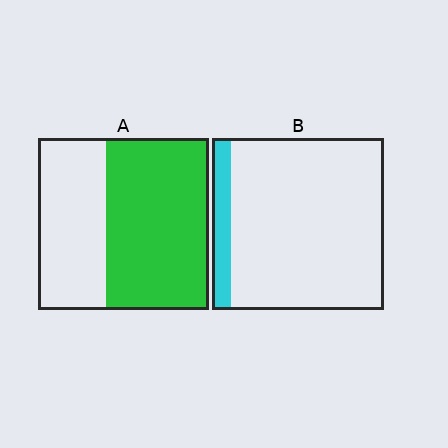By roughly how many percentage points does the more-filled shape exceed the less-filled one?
By roughly 50 percentage points (A over B).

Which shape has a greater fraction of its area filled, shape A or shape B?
Shape A.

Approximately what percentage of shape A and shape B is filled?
A is approximately 60% and B is approximately 10%.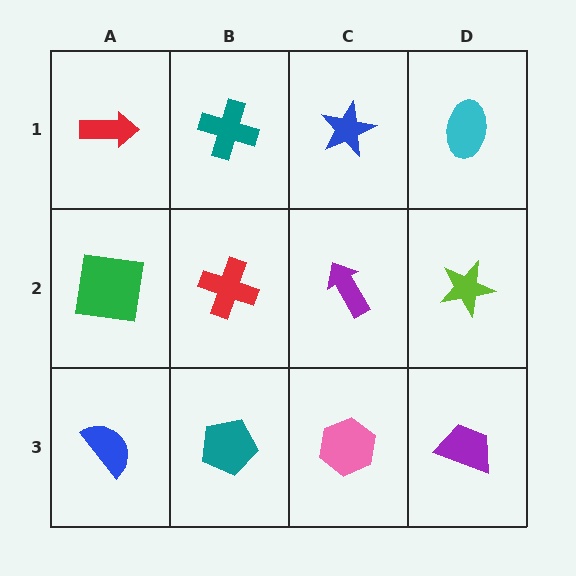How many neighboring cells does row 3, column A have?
2.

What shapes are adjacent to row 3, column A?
A green square (row 2, column A), a teal pentagon (row 3, column B).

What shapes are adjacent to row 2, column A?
A red arrow (row 1, column A), a blue semicircle (row 3, column A), a red cross (row 2, column B).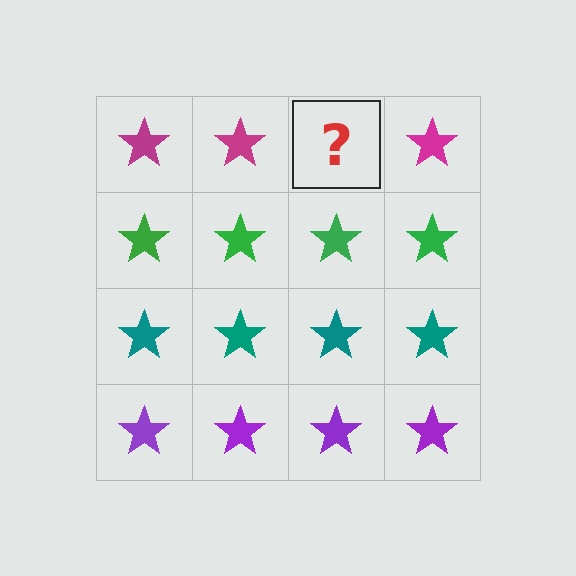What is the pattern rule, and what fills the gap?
The rule is that each row has a consistent color. The gap should be filled with a magenta star.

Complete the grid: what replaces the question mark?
The question mark should be replaced with a magenta star.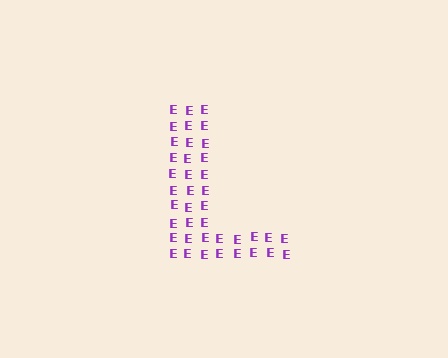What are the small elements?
The small elements are letter E's.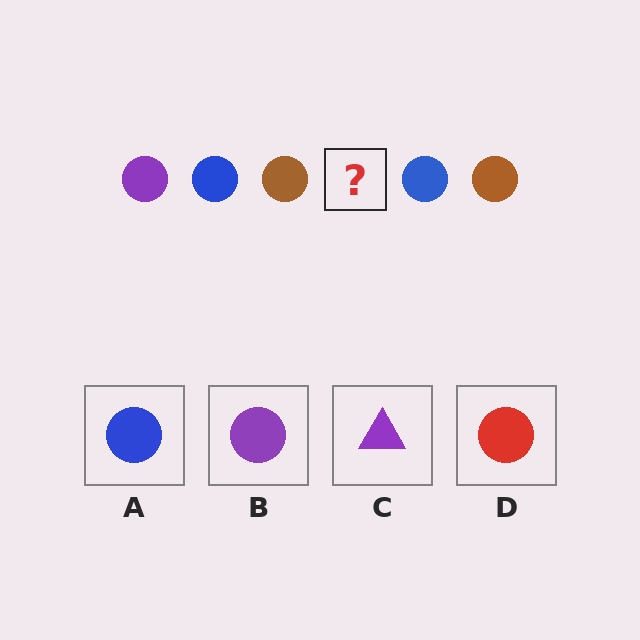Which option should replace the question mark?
Option B.